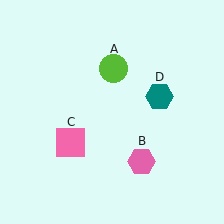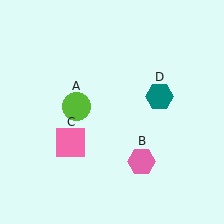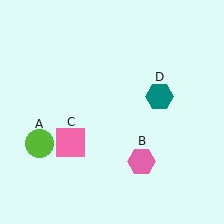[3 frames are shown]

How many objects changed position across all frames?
1 object changed position: lime circle (object A).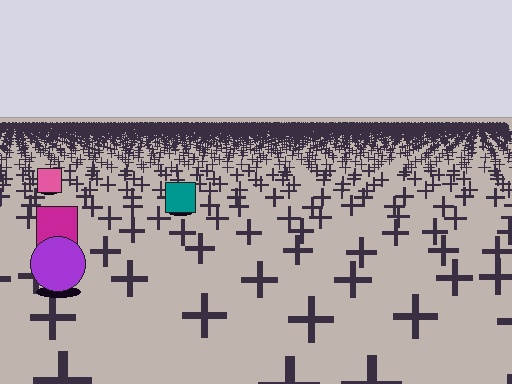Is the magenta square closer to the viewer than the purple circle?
No. The purple circle is closer — you can tell from the texture gradient: the ground texture is coarser near it.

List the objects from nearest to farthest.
From nearest to farthest: the purple circle, the magenta square, the teal square, the pink square.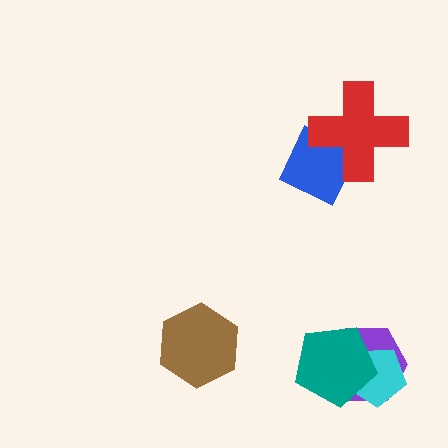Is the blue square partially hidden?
Yes, it is partially covered by another shape.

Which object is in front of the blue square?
The red cross is in front of the blue square.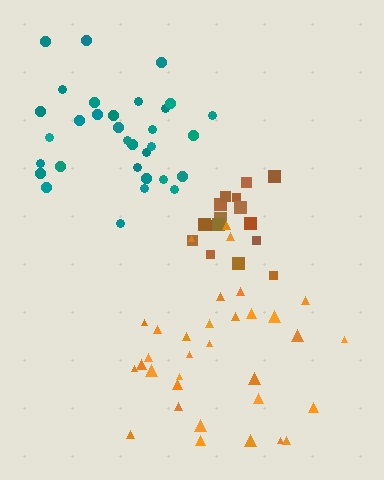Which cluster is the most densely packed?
Brown.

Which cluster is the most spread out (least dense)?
Orange.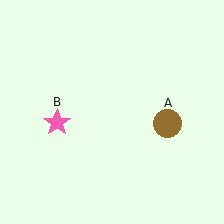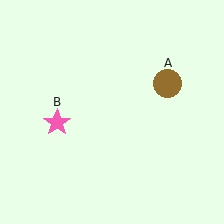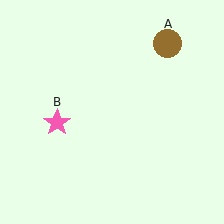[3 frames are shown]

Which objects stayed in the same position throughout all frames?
Pink star (object B) remained stationary.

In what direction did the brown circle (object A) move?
The brown circle (object A) moved up.